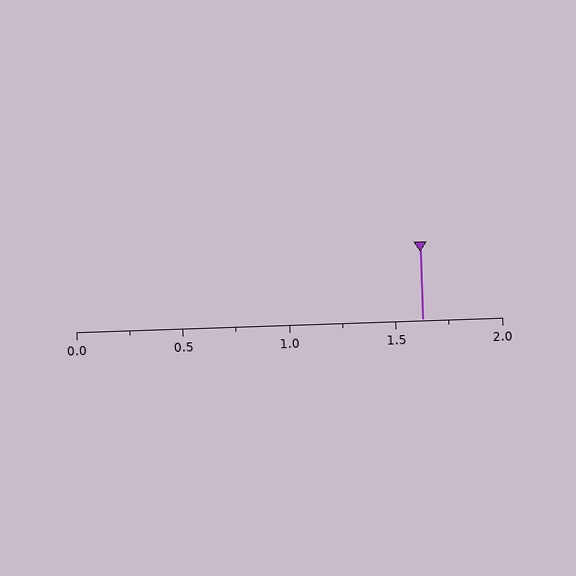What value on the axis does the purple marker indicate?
The marker indicates approximately 1.62.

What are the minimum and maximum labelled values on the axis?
The axis runs from 0.0 to 2.0.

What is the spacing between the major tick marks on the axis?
The major ticks are spaced 0.5 apart.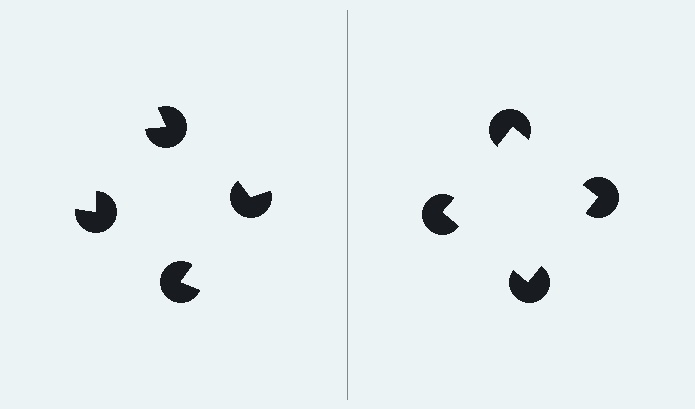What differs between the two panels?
The pac-man discs are positioned identically on both sides; only the wedge orientations differ. On the right they align to a square; on the left they are misaligned.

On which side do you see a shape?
An illusory square appears on the right side. On the left side the wedge cuts are rotated, so no coherent shape forms.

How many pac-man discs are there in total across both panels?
8 — 4 on each side.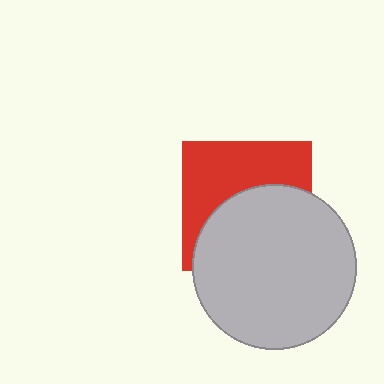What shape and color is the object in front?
The object in front is a light gray circle.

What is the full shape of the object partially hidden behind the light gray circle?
The partially hidden object is a red square.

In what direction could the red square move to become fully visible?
The red square could move up. That would shift it out from behind the light gray circle entirely.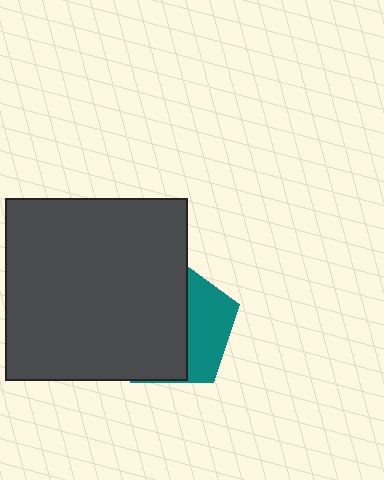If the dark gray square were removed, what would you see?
You would see the complete teal pentagon.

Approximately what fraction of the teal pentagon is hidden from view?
Roughly 65% of the teal pentagon is hidden behind the dark gray square.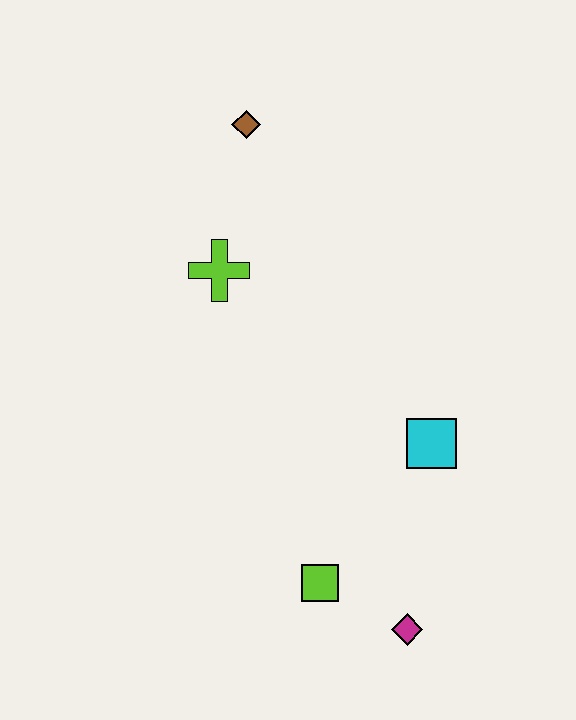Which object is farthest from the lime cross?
The magenta diamond is farthest from the lime cross.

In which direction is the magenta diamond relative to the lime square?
The magenta diamond is to the right of the lime square.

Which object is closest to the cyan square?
The lime square is closest to the cyan square.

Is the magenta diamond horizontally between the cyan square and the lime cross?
Yes